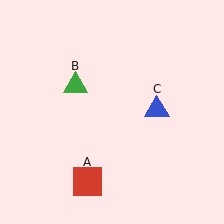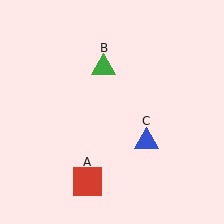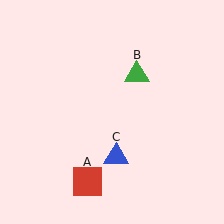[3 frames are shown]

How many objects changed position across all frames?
2 objects changed position: green triangle (object B), blue triangle (object C).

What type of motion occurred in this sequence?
The green triangle (object B), blue triangle (object C) rotated clockwise around the center of the scene.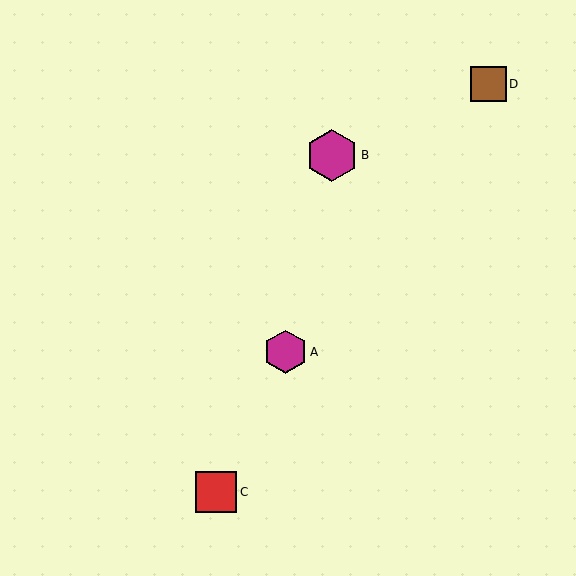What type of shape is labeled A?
Shape A is a magenta hexagon.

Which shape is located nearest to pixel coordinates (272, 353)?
The magenta hexagon (labeled A) at (286, 352) is nearest to that location.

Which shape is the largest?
The magenta hexagon (labeled B) is the largest.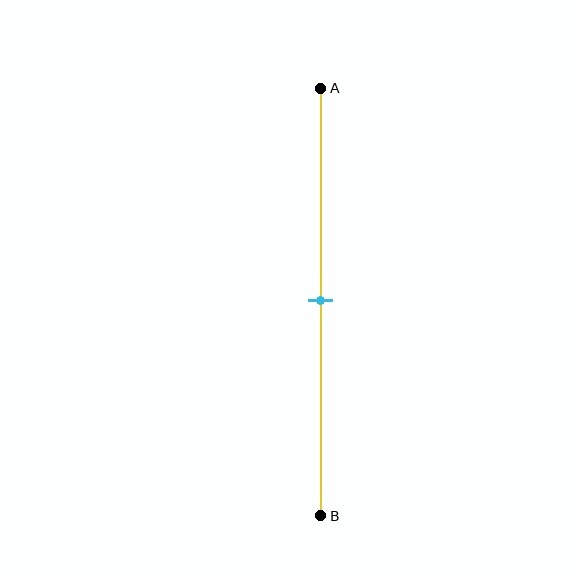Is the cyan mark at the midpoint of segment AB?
Yes, the mark is approximately at the midpoint.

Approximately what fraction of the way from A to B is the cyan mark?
The cyan mark is approximately 50% of the way from A to B.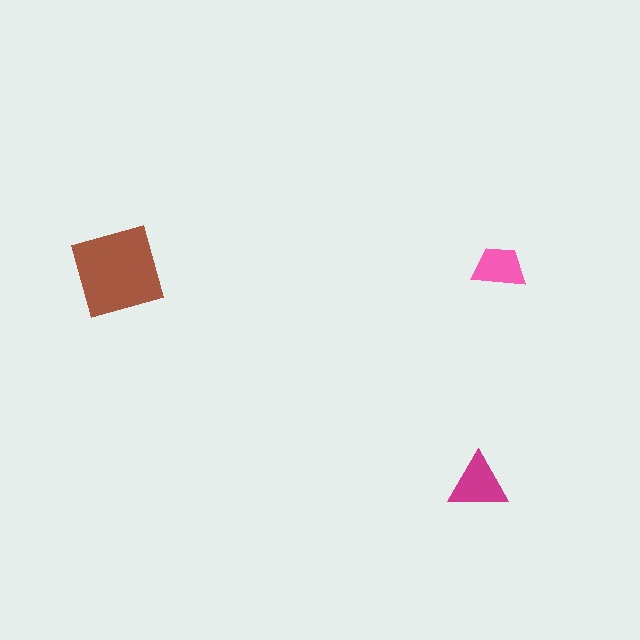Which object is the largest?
The brown square.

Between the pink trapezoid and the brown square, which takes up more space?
The brown square.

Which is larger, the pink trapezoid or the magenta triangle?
The magenta triangle.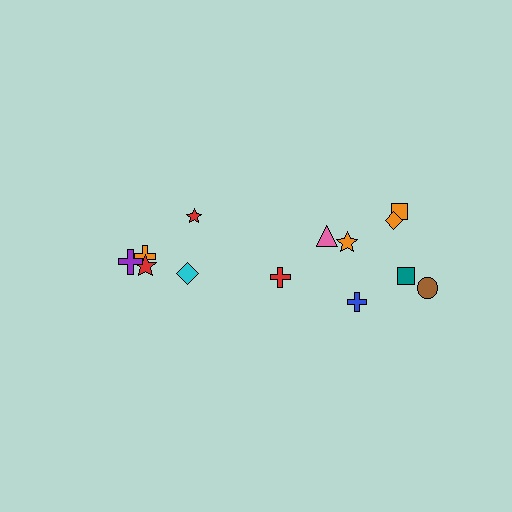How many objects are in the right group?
There are 8 objects.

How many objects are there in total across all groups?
There are 13 objects.